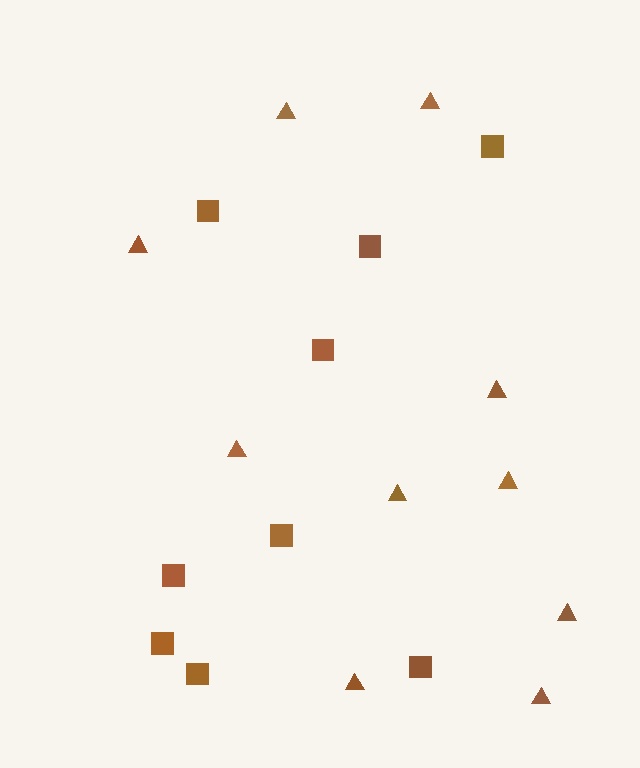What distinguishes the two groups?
There are 2 groups: one group of triangles (10) and one group of squares (9).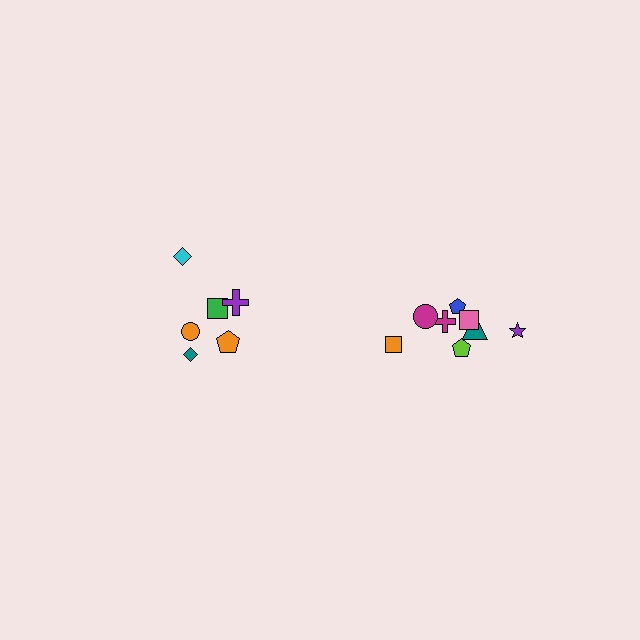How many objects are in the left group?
There are 6 objects.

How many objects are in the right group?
There are 8 objects.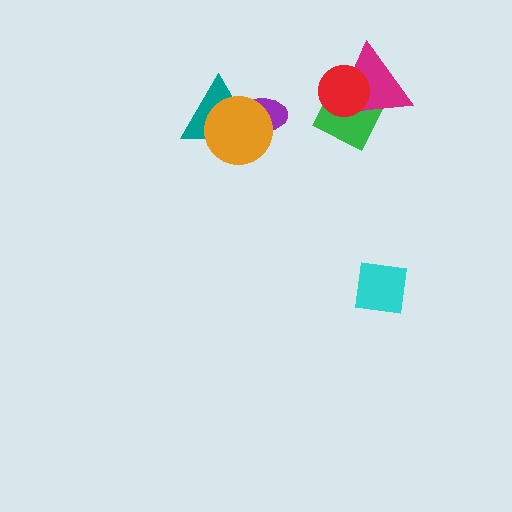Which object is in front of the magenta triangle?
The red circle is in front of the magenta triangle.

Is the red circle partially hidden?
No, no other shape covers it.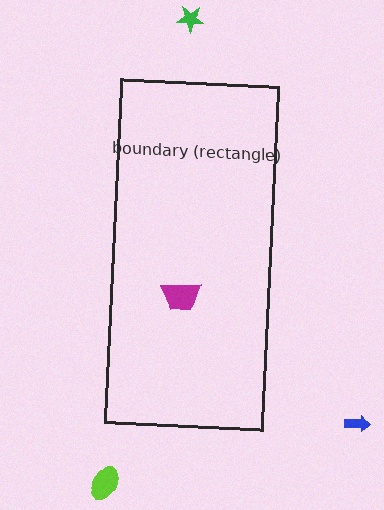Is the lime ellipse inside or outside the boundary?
Outside.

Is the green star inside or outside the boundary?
Outside.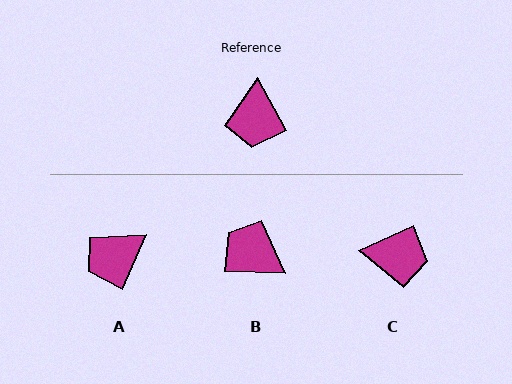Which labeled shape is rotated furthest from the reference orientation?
B, about 121 degrees away.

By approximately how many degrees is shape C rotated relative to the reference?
Approximately 85 degrees counter-clockwise.